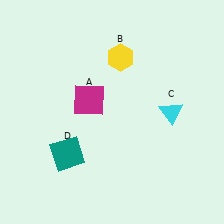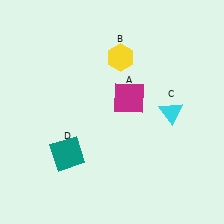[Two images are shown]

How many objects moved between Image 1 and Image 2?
1 object moved between the two images.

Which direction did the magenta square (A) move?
The magenta square (A) moved right.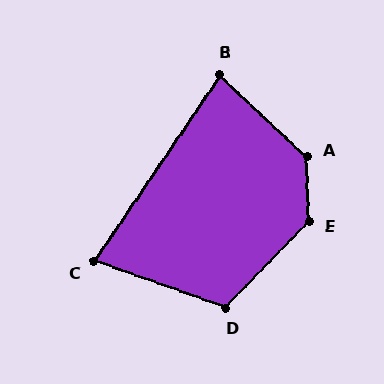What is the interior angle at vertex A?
Approximately 135 degrees (obtuse).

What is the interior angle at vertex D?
Approximately 115 degrees (obtuse).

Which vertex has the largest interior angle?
E, at approximately 135 degrees.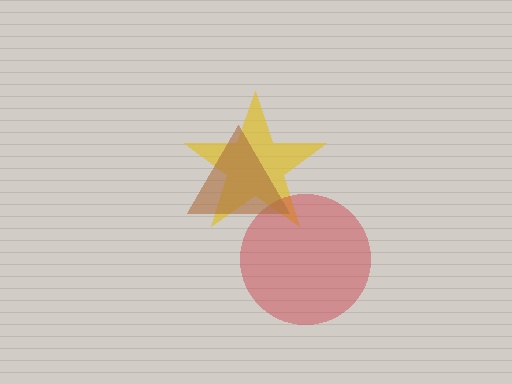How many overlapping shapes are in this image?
There are 3 overlapping shapes in the image.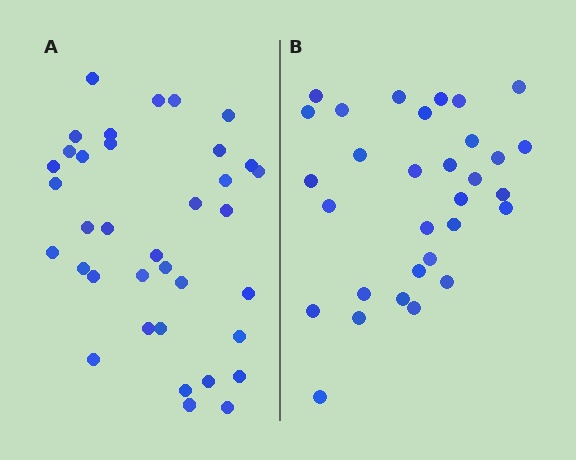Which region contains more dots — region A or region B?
Region A (the left region) has more dots.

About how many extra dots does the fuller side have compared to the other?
Region A has about 5 more dots than region B.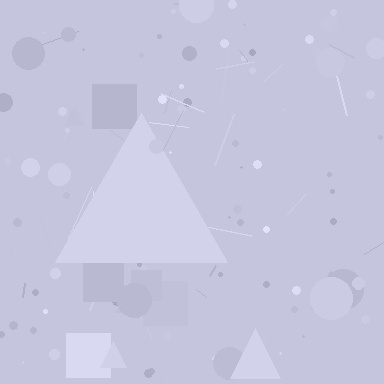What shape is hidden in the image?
A triangle is hidden in the image.